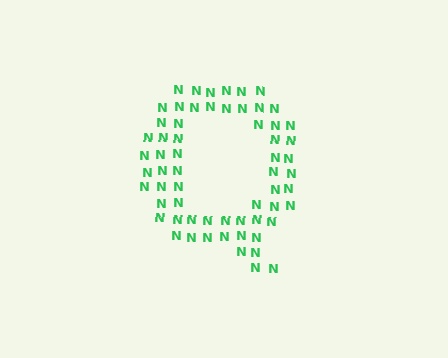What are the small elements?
The small elements are letter N's.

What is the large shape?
The large shape is the letter Q.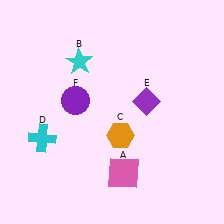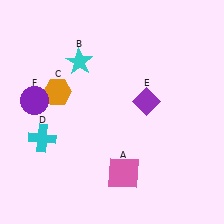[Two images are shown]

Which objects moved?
The objects that moved are: the orange hexagon (C), the purple circle (F).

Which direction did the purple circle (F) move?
The purple circle (F) moved left.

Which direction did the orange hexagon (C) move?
The orange hexagon (C) moved left.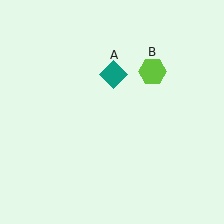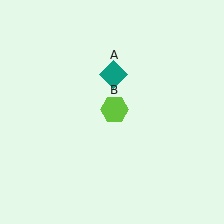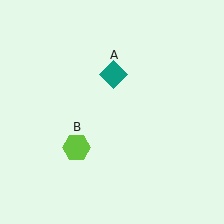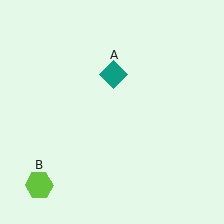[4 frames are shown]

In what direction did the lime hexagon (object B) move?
The lime hexagon (object B) moved down and to the left.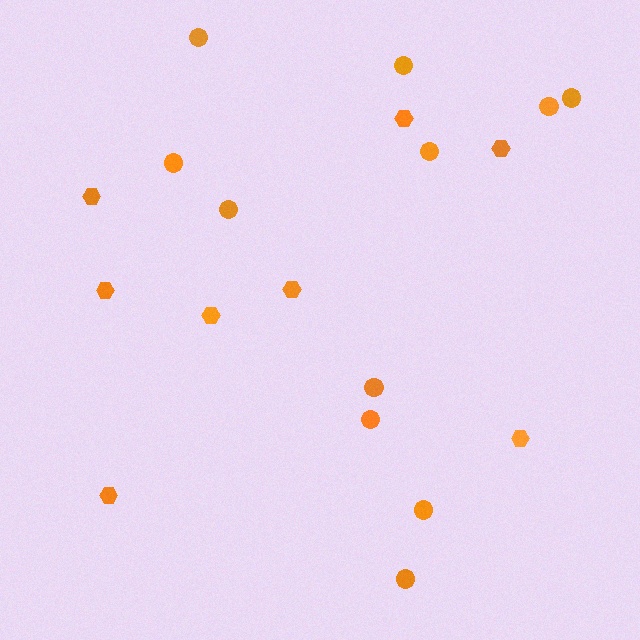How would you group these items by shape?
There are 2 groups: one group of hexagons (8) and one group of circles (11).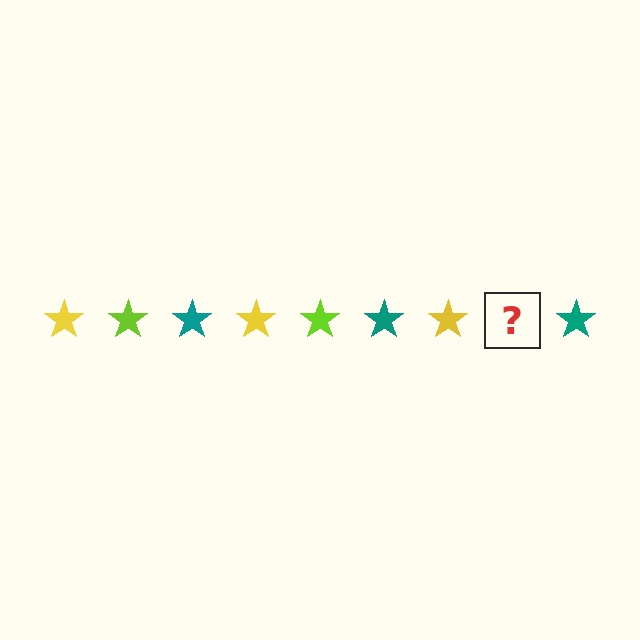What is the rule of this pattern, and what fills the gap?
The rule is that the pattern cycles through yellow, lime, teal stars. The gap should be filled with a lime star.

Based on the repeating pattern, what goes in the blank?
The blank should be a lime star.